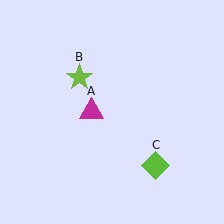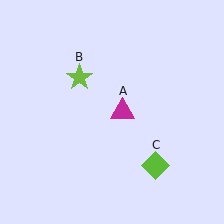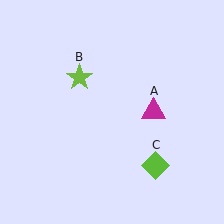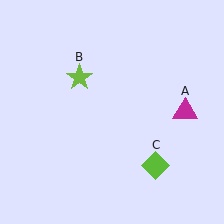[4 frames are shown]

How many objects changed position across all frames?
1 object changed position: magenta triangle (object A).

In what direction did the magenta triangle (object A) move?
The magenta triangle (object A) moved right.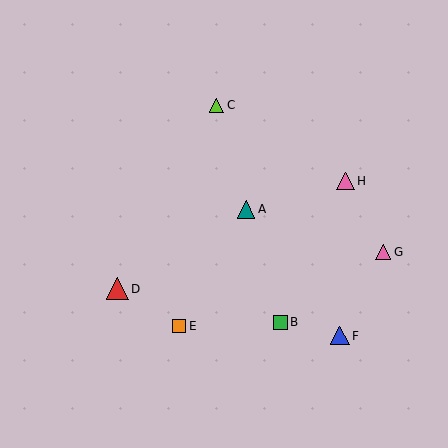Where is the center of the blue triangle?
The center of the blue triangle is at (340, 336).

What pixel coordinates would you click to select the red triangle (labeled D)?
Click at (117, 289) to select the red triangle D.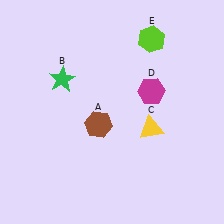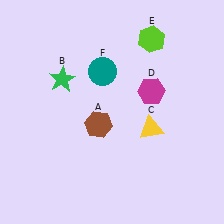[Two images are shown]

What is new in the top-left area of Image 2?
A teal circle (F) was added in the top-left area of Image 2.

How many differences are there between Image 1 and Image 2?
There is 1 difference between the two images.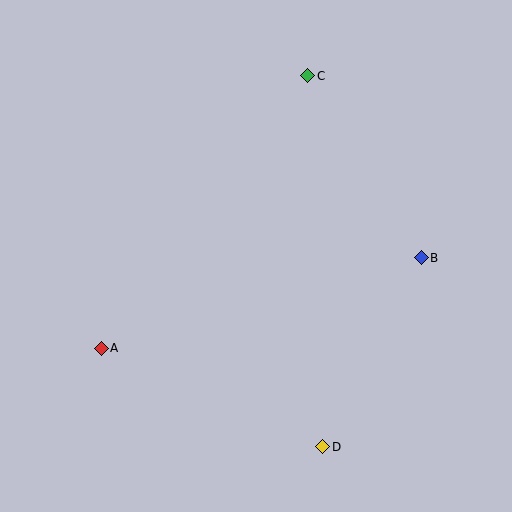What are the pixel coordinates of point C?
Point C is at (308, 76).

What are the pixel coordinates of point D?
Point D is at (323, 447).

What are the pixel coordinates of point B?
Point B is at (421, 258).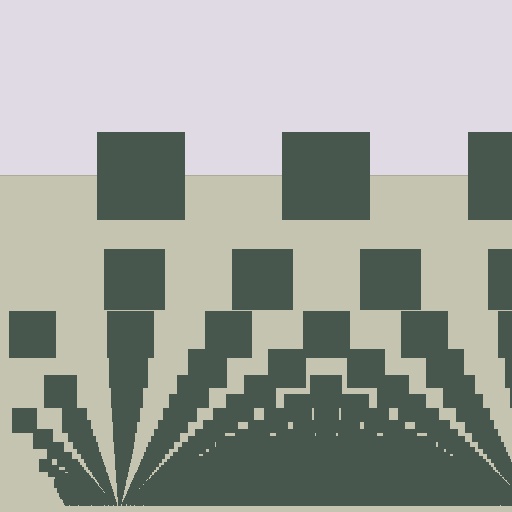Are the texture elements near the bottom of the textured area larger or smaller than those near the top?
Smaller. The gradient is inverted — elements near the bottom are smaller and denser.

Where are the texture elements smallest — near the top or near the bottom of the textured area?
Near the bottom.